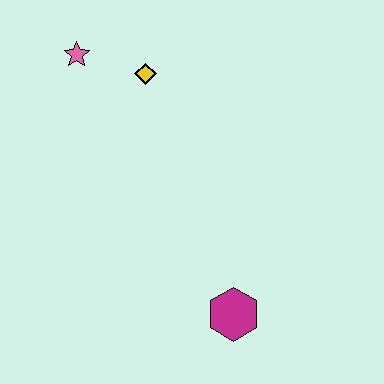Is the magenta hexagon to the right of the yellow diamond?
Yes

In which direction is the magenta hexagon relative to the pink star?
The magenta hexagon is below the pink star.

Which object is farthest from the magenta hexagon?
The pink star is farthest from the magenta hexagon.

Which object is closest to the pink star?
The yellow diamond is closest to the pink star.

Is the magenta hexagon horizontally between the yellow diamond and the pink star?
No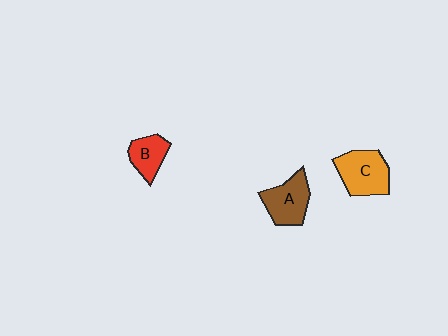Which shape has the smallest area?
Shape B (red).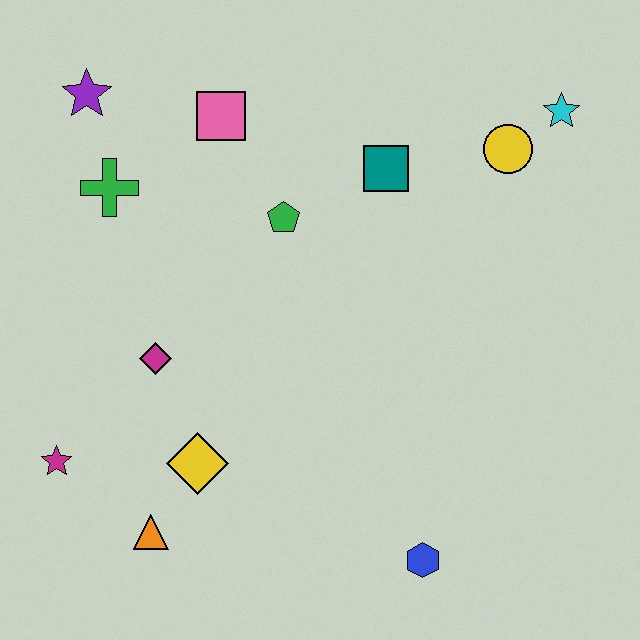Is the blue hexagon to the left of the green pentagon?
No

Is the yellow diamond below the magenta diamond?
Yes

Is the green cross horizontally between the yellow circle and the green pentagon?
No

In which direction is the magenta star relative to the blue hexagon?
The magenta star is to the left of the blue hexagon.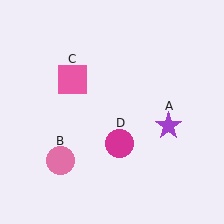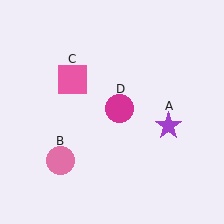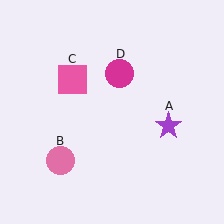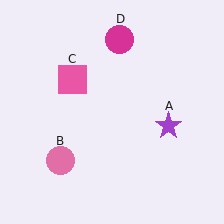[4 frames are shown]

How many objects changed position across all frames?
1 object changed position: magenta circle (object D).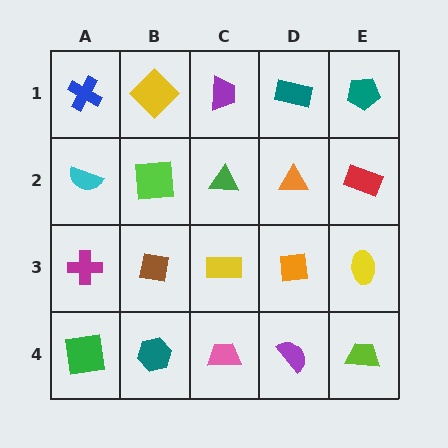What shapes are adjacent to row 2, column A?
A blue cross (row 1, column A), a magenta cross (row 3, column A), a lime square (row 2, column B).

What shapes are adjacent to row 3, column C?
A green triangle (row 2, column C), a pink trapezoid (row 4, column C), a brown square (row 3, column B), an orange square (row 3, column D).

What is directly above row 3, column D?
An orange triangle.